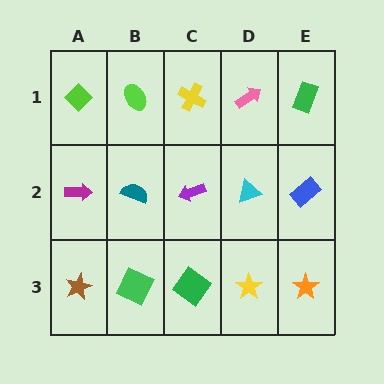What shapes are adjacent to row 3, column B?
A teal semicircle (row 2, column B), a brown star (row 3, column A), a green diamond (row 3, column C).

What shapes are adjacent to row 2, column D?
A pink arrow (row 1, column D), a yellow star (row 3, column D), a purple arrow (row 2, column C), a blue rectangle (row 2, column E).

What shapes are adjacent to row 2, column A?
A lime diamond (row 1, column A), a brown star (row 3, column A), a teal semicircle (row 2, column B).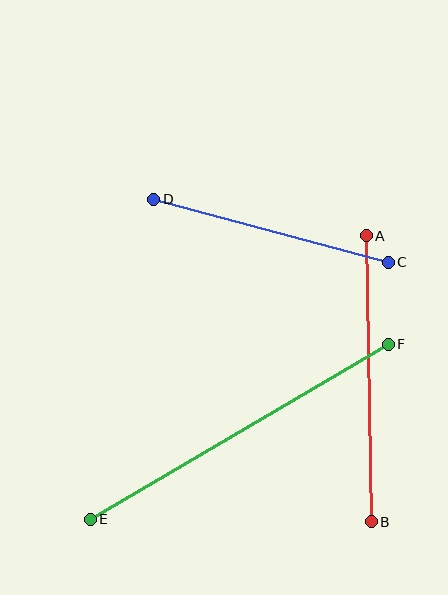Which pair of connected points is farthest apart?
Points E and F are farthest apart.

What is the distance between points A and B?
The distance is approximately 286 pixels.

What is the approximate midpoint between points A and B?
The midpoint is at approximately (369, 379) pixels.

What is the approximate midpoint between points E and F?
The midpoint is at approximately (239, 432) pixels.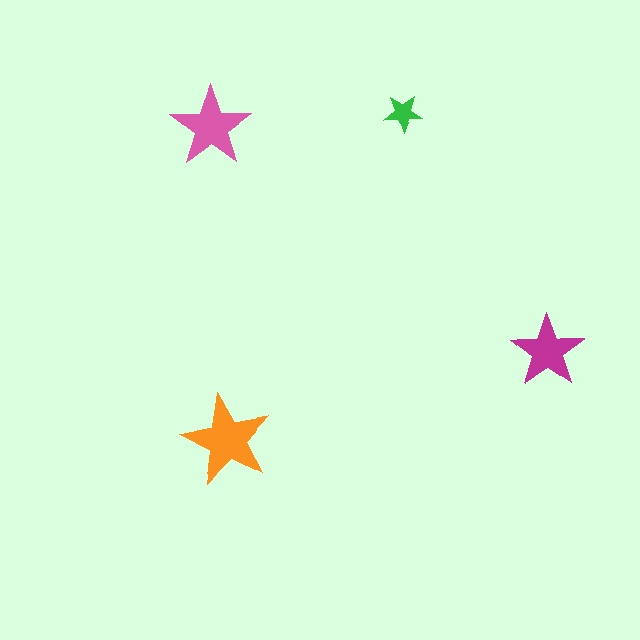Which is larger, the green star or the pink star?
The pink one.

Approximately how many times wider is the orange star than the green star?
About 2.5 times wider.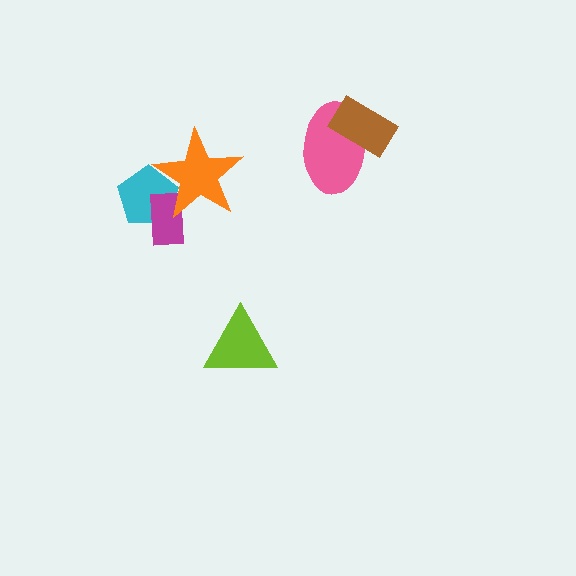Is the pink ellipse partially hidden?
Yes, it is partially covered by another shape.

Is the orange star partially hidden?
No, no other shape covers it.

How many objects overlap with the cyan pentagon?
2 objects overlap with the cyan pentagon.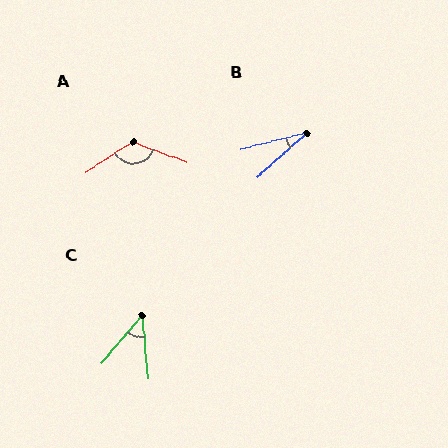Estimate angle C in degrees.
Approximately 46 degrees.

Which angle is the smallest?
B, at approximately 28 degrees.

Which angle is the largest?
A, at approximately 127 degrees.